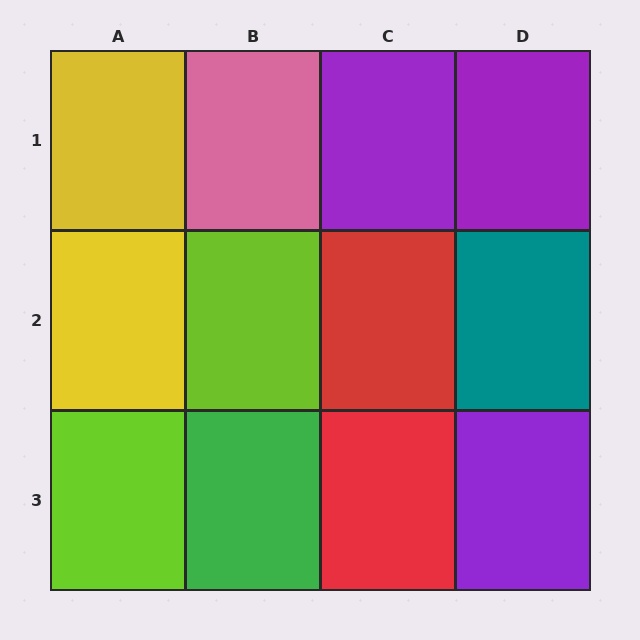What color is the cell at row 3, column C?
Red.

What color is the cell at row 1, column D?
Purple.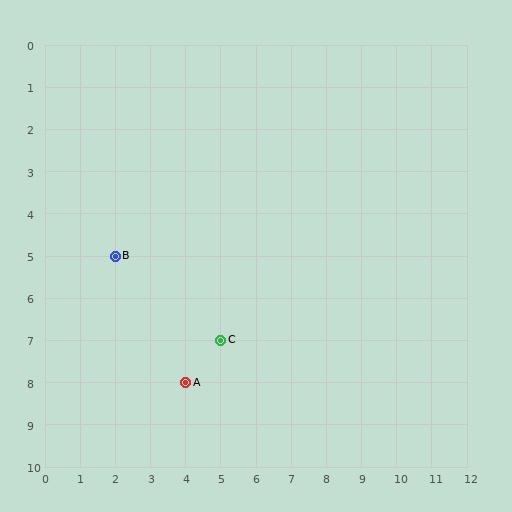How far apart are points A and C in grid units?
Points A and C are 1 column and 1 row apart (about 1.4 grid units diagonally).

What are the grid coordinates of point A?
Point A is at grid coordinates (4, 8).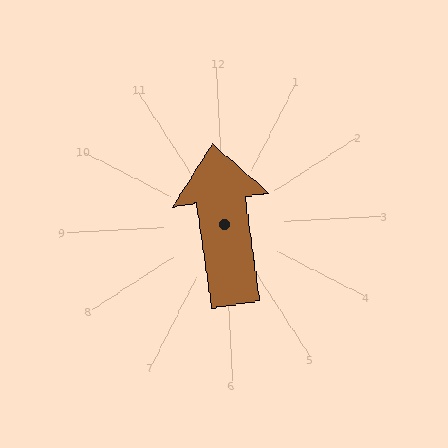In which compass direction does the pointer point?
North.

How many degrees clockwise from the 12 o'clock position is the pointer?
Approximately 355 degrees.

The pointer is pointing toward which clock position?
Roughly 12 o'clock.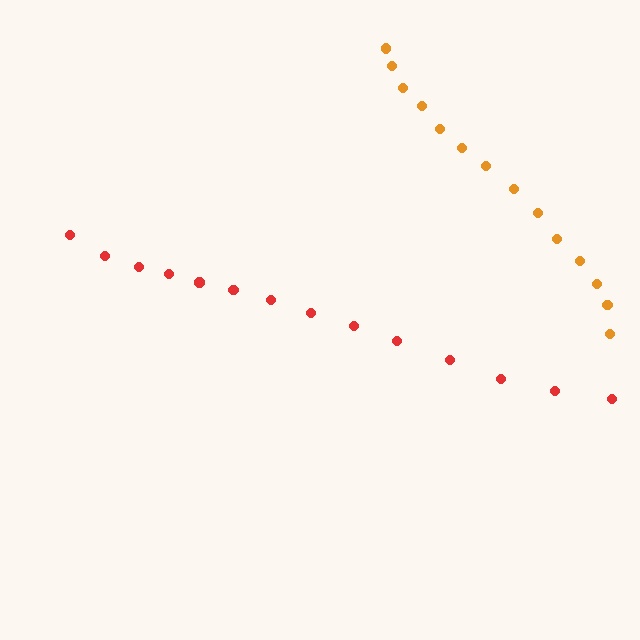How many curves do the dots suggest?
There are 2 distinct paths.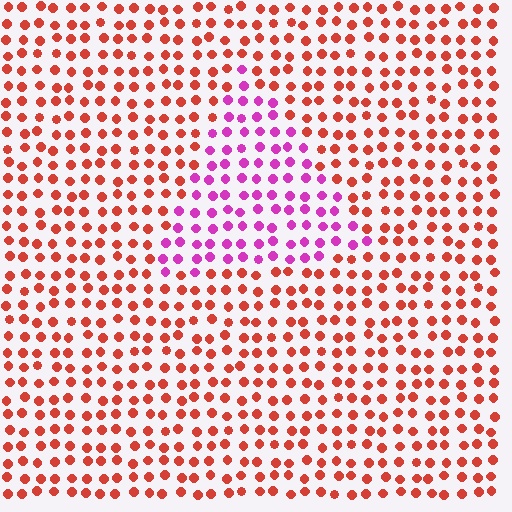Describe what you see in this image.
The image is filled with small red elements in a uniform arrangement. A triangle-shaped region is visible where the elements are tinted to a slightly different hue, forming a subtle color boundary.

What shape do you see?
I see a triangle.